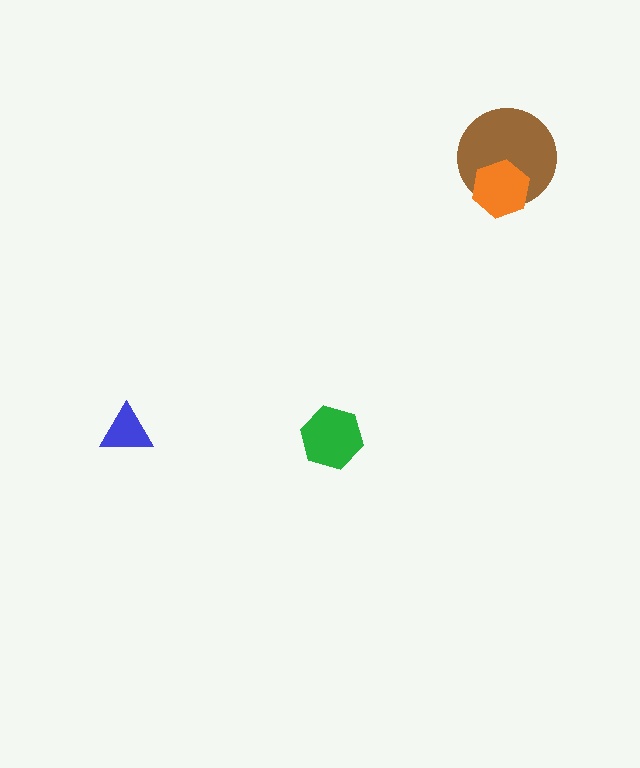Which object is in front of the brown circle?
The orange hexagon is in front of the brown circle.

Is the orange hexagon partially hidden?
No, no other shape covers it.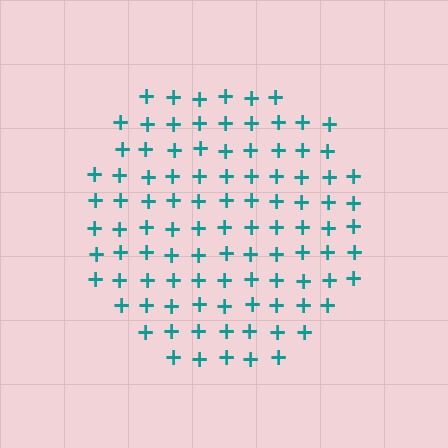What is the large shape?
The large shape is a circle.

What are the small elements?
The small elements are plus signs.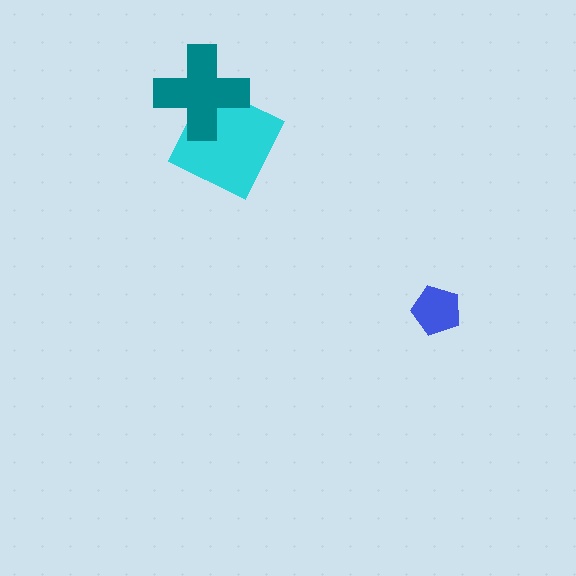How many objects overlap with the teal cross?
1 object overlaps with the teal cross.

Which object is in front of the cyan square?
The teal cross is in front of the cyan square.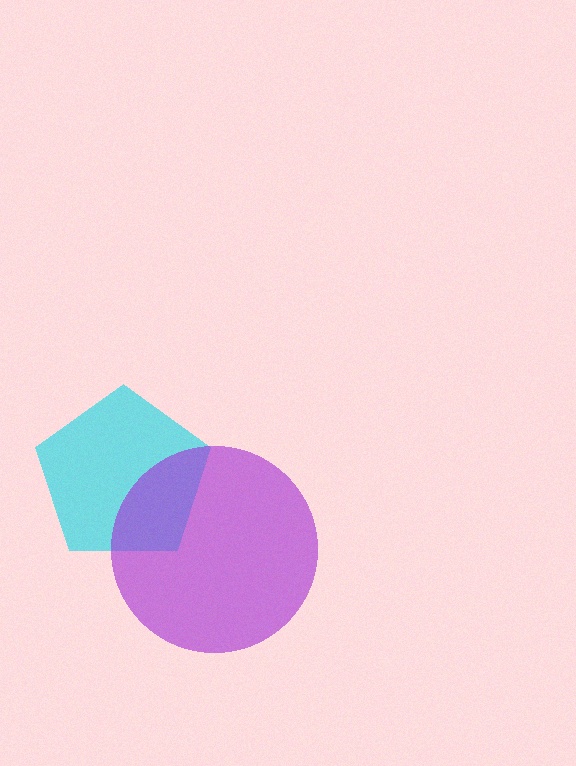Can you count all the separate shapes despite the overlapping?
Yes, there are 2 separate shapes.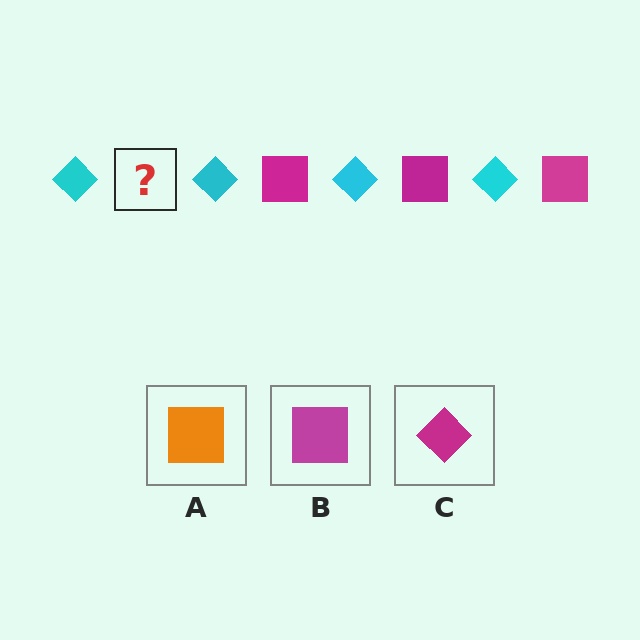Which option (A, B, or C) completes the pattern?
B.